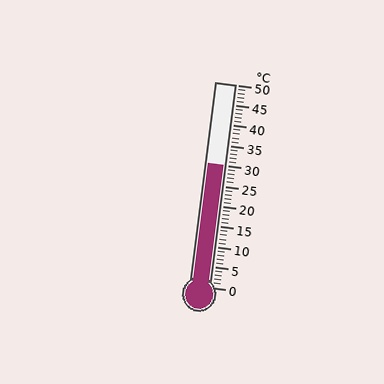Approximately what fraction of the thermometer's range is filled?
The thermometer is filled to approximately 60% of its range.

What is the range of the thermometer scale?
The thermometer scale ranges from 0°C to 50°C.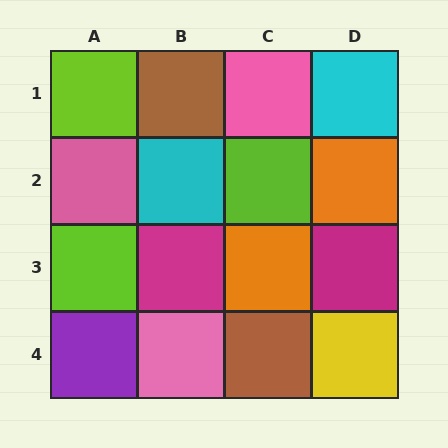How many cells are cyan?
2 cells are cyan.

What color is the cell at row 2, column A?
Pink.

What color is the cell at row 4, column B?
Pink.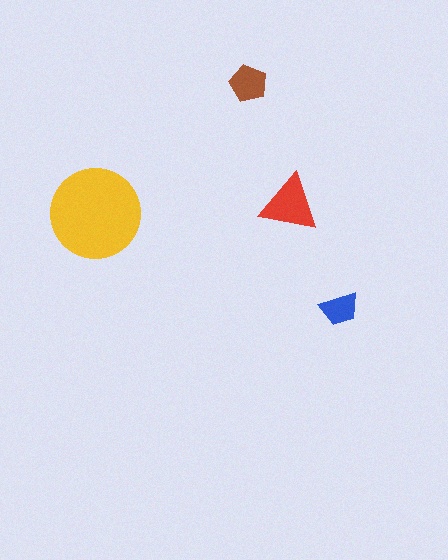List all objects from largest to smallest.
The yellow circle, the red triangle, the brown pentagon, the blue trapezoid.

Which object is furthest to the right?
The blue trapezoid is rightmost.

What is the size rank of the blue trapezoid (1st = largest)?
4th.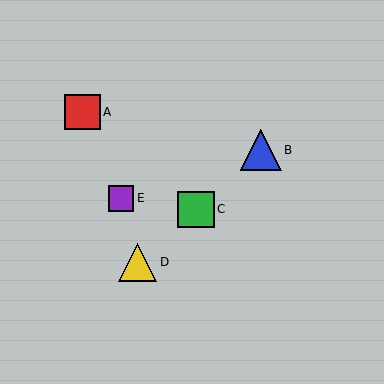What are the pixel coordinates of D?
Object D is at (138, 262).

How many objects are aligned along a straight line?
3 objects (B, C, D) are aligned along a straight line.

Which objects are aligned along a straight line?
Objects B, C, D are aligned along a straight line.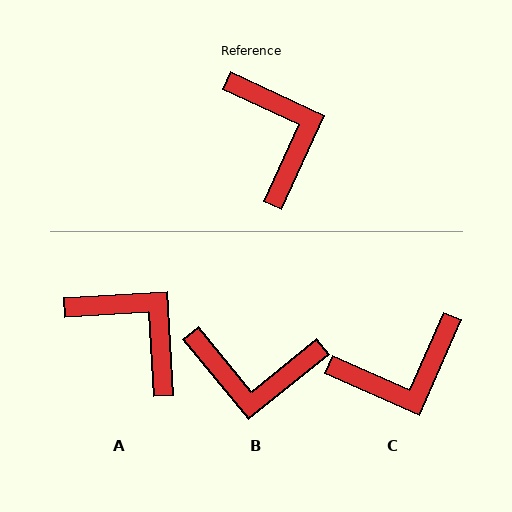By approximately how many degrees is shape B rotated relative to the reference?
Approximately 116 degrees clockwise.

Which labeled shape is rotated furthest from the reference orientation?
B, about 116 degrees away.